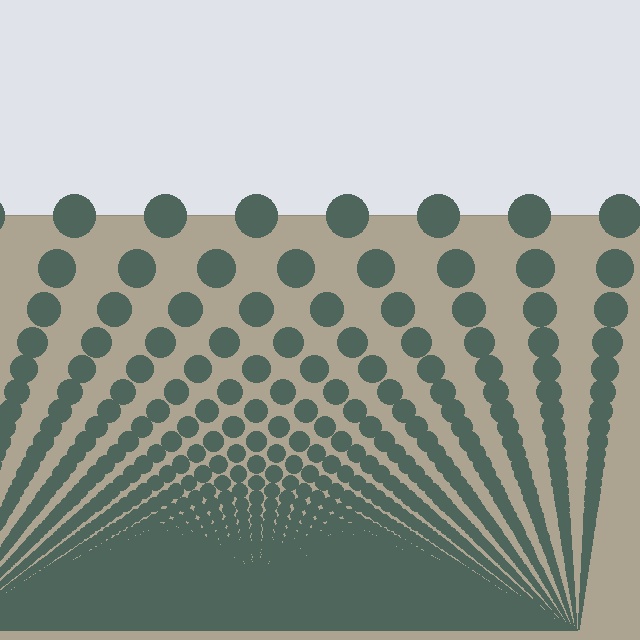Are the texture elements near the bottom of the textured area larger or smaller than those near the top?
Smaller. The gradient is inverted — elements near the bottom are smaller and denser.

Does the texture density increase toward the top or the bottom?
Density increases toward the bottom.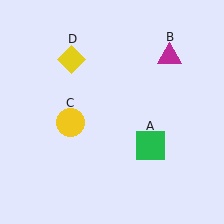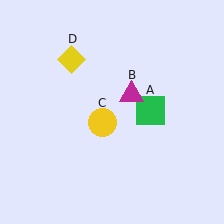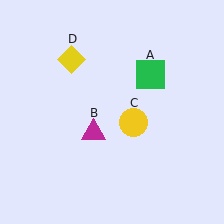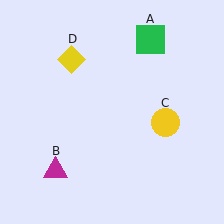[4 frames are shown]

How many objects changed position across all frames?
3 objects changed position: green square (object A), magenta triangle (object B), yellow circle (object C).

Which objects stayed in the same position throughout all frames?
Yellow diamond (object D) remained stationary.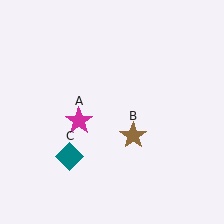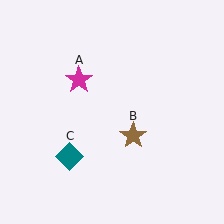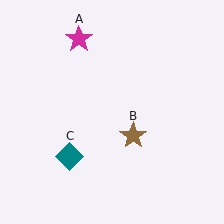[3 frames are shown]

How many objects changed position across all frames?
1 object changed position: magenta star (object A).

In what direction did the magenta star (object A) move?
The magenta star (object A) moved up.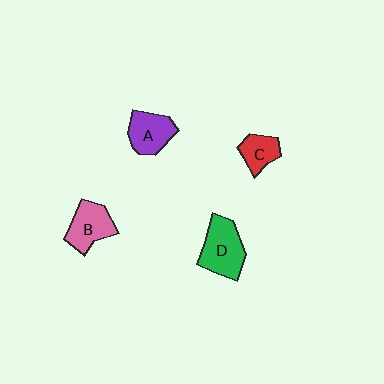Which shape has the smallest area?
Shape C (red).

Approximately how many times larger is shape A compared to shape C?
Approximately 1.4 times.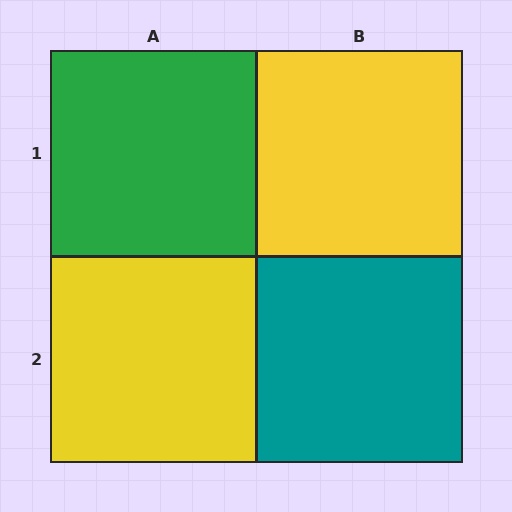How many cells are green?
1 cell is green.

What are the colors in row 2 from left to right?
Yellow, teal.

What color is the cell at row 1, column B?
Yellow.